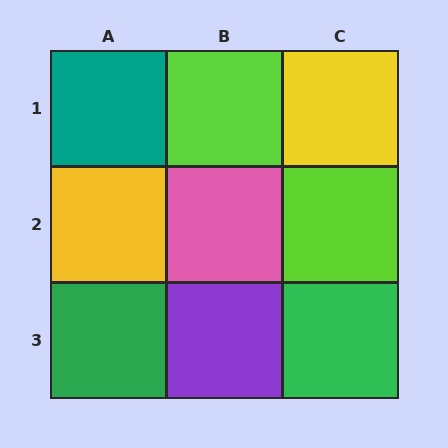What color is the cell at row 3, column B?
Purple.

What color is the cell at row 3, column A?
Green.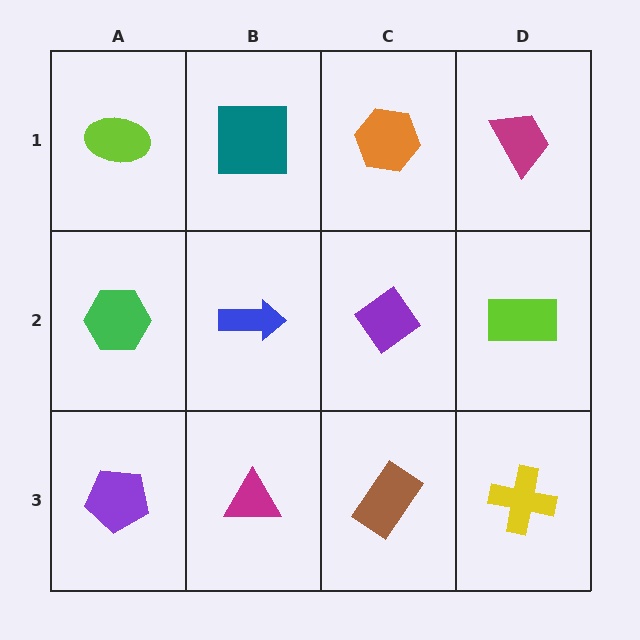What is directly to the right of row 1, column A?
A teal square.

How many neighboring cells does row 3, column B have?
3.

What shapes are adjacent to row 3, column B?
A blue arrow (row 2, column B), a purple pentagon (row 3, column A), a brown rectangle (row 3, column C).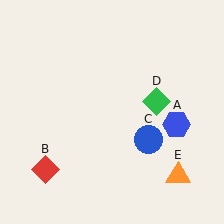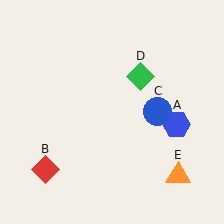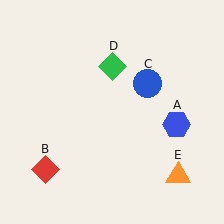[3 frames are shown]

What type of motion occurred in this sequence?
The blue circle (object C), green diamond (object D) rotated counterclockwise around the center of the scene.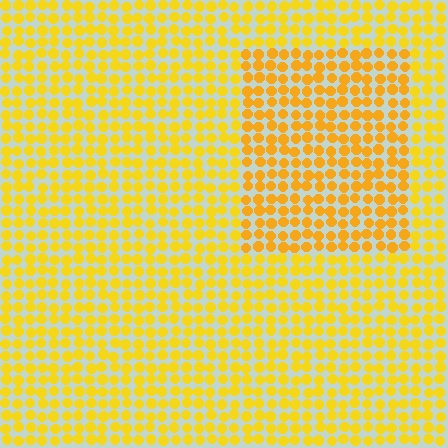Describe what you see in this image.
The image is filled with small yellow elements in a uniform arrangement. A rectangle-shaped region is visible where the elements are tinted to a slightly different hue, forming a subtle color boundary.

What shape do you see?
I see a rectangle.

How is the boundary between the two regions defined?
The boundary is defined purely by a slight shift in hue (about 13 degrees). Spacing, size, and orientation are identical on both sides.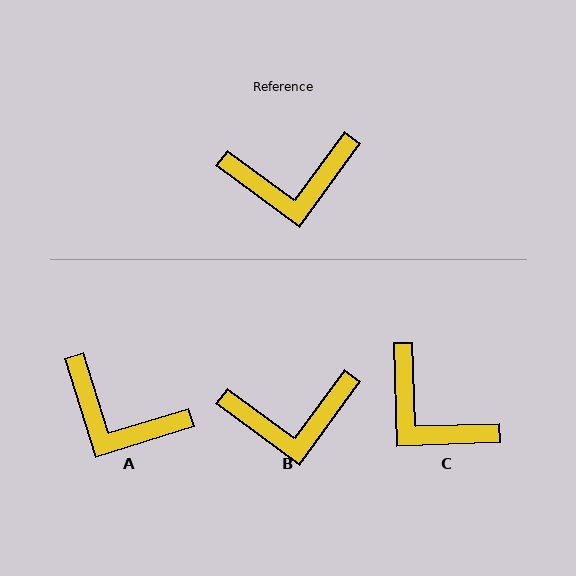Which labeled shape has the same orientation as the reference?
B.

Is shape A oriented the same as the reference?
No, it is off by about 37 degrees.